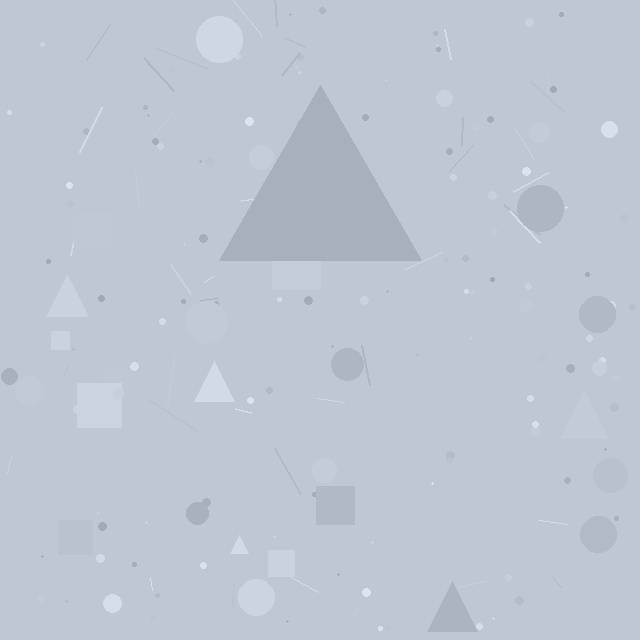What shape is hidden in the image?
A triangle is hidden in the image.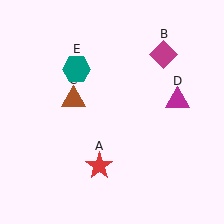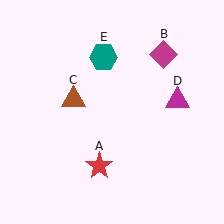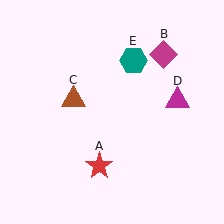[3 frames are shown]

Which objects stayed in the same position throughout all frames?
Red star (object A) and magenta diamond (object B) and brown triangle (object C) and magenta triangle (object D) remained stationary.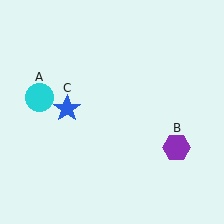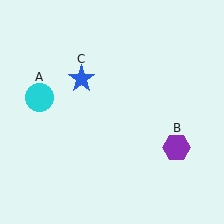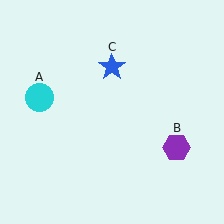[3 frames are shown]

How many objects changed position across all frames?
1 object changed position: blue star (object C).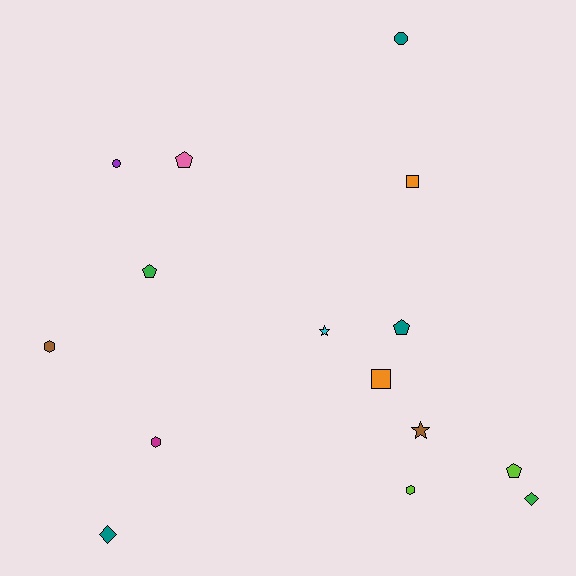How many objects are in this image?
There are 15 objects.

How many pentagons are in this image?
There are 4 pentagons.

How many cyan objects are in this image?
There is 1 cyan object.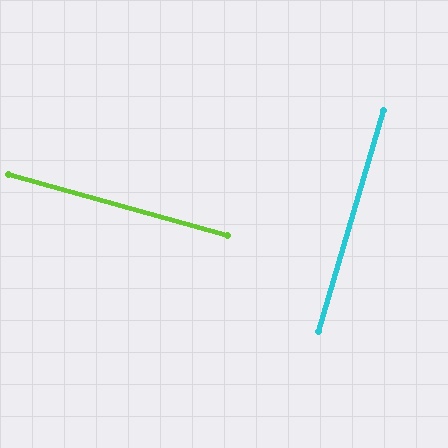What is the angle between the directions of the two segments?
Approximately 89 degrees.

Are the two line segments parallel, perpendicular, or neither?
Perpendicular — they meet at approximately 89°.